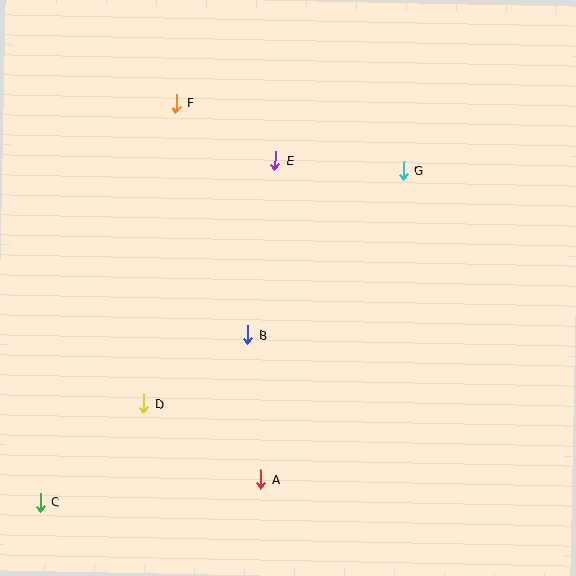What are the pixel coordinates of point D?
Point D is at (143, 404).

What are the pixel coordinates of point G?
Point G is at (403, 171).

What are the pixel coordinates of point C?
Point C is at (40, 502).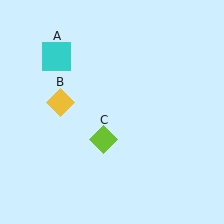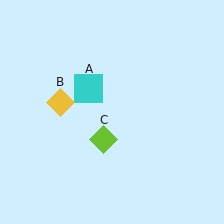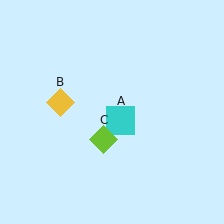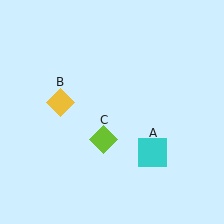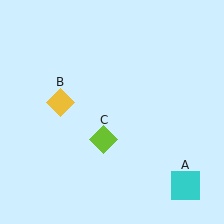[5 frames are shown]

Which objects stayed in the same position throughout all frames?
Yellow diamond (object B) and lime diamond (object C) remained stationary.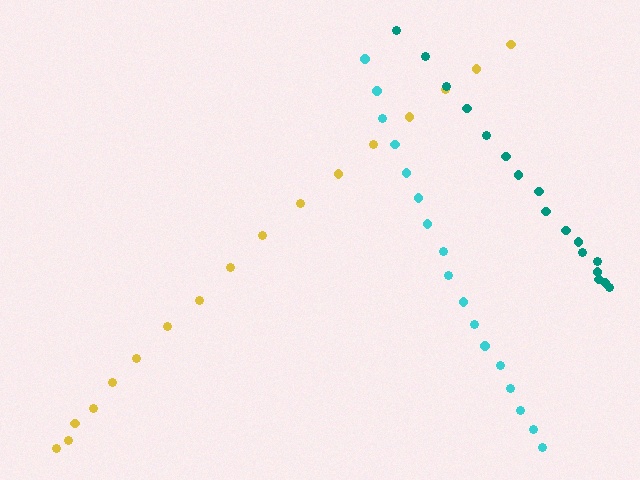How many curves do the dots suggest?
There are 3 distinct paths.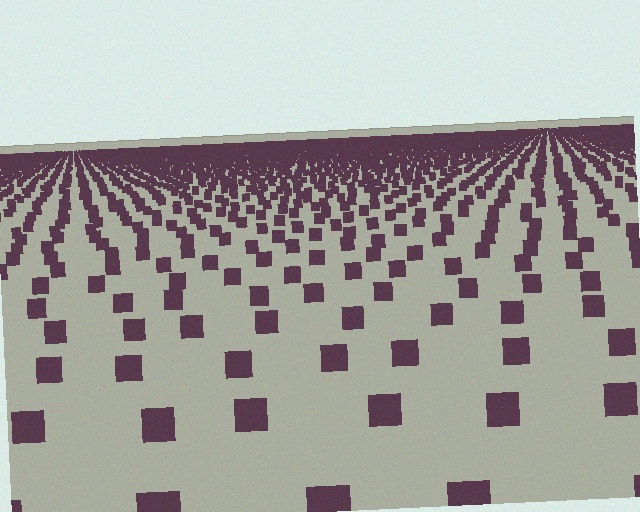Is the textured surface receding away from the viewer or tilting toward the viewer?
The surface is receding away from the viewer. Texture elements get smaller and denser toward the top.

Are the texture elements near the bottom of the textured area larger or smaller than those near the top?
Larger. Near the bottom, elements are closer to the viewer and appear at a bigger on-screen size.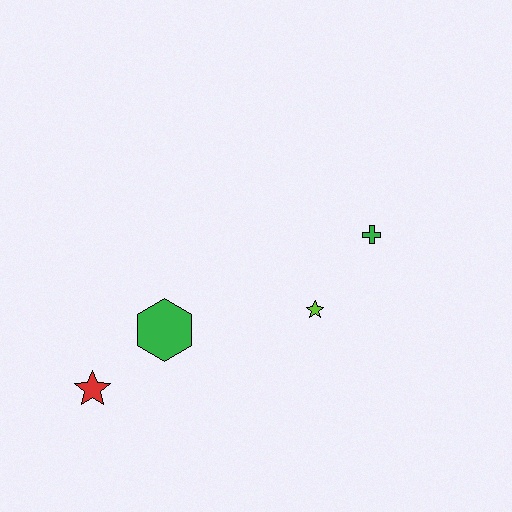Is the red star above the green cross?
No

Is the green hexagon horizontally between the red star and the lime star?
Yes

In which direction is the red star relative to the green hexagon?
The red star is to the left of the green hexagon.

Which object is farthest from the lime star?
The red star is farthest from the lime star.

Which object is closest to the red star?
The green hexagon is closest to the red star.